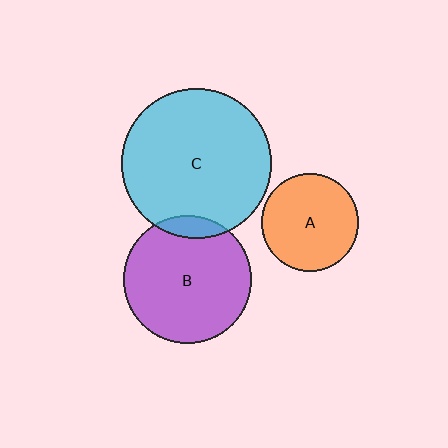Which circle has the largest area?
Circle C (cyan).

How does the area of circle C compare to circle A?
Approximately 2.4 times.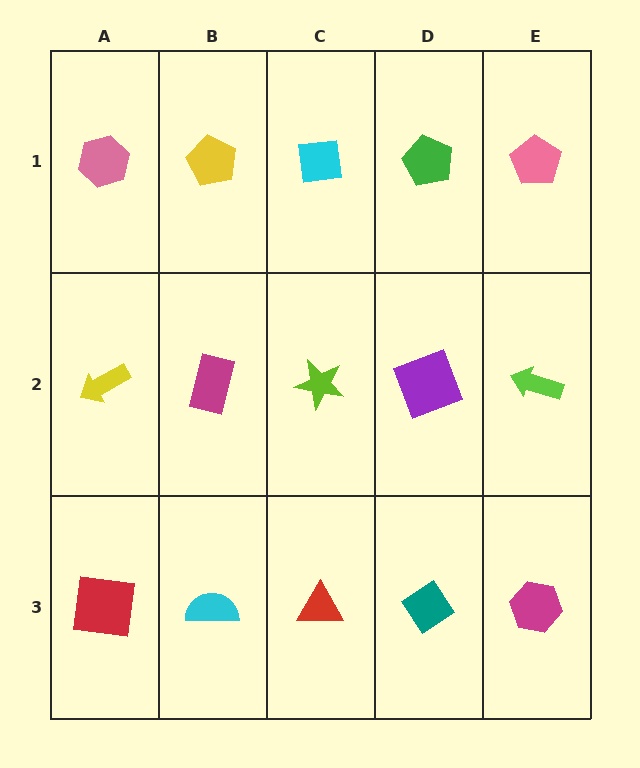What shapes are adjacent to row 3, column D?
A purple square (row 2, column D), a red triangle (row 3, column C), a magenta hexagon (row 3, column E).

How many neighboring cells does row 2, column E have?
3.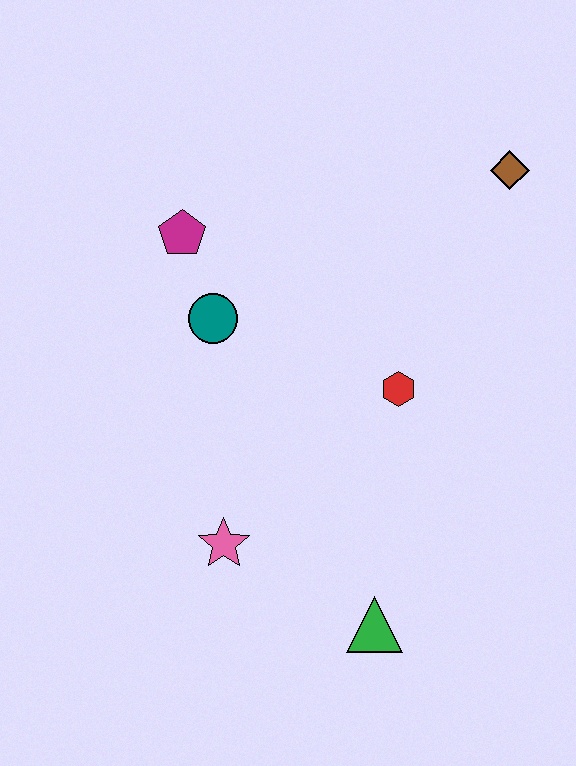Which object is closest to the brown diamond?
The red hexagon is closest to the brown diamond.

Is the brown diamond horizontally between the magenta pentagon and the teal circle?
No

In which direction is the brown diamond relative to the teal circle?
The brown diamond is to the right of the teal circle.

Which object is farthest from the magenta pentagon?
The green triangle is farthest from the magenta pentagon.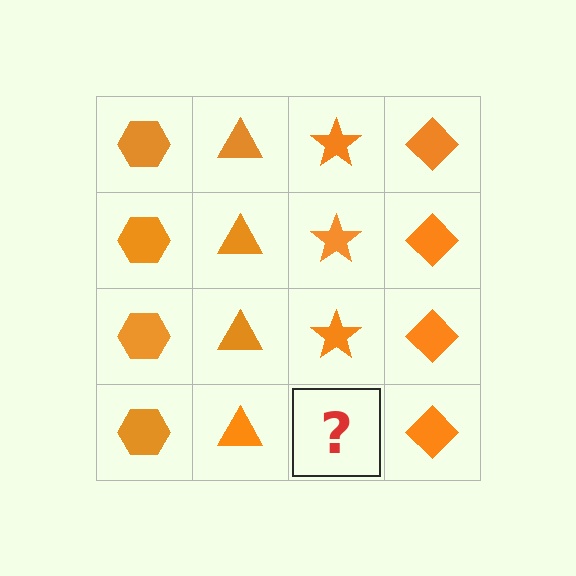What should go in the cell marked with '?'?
The missing cell should contain an orange star.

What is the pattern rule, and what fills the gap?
The rule is that each column has a consistent shape. The gap should be filled with an orange star.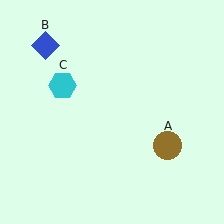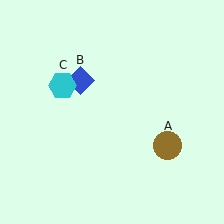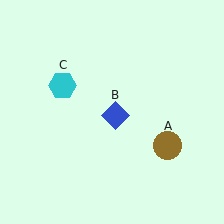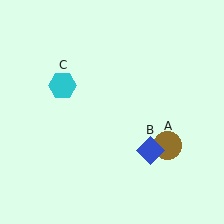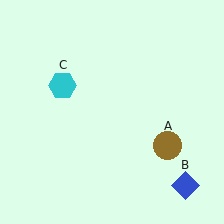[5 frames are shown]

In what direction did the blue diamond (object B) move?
The blue diamond (object B) moved down and to the right.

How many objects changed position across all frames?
1 object changed position: blue diamond (object B).